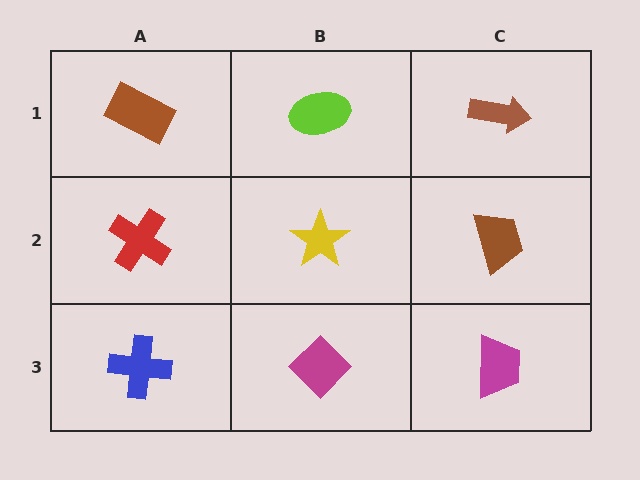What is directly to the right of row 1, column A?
A lime ellipse.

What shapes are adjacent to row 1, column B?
A yellow star (row 2, column B), a brown rectangle (row 1, column A), a brown arrow (row 1, column C).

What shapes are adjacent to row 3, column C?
A brown trapezoid (row 2, column C), a magenta diamond (row 3, column B).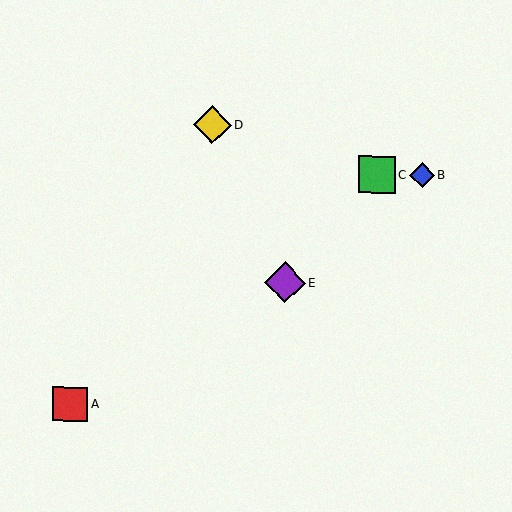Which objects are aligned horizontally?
Objects B, C are aligned horizontally.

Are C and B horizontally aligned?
Yes, both are at y≈175.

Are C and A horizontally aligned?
No, C is at y≈175 and A is at y≈404.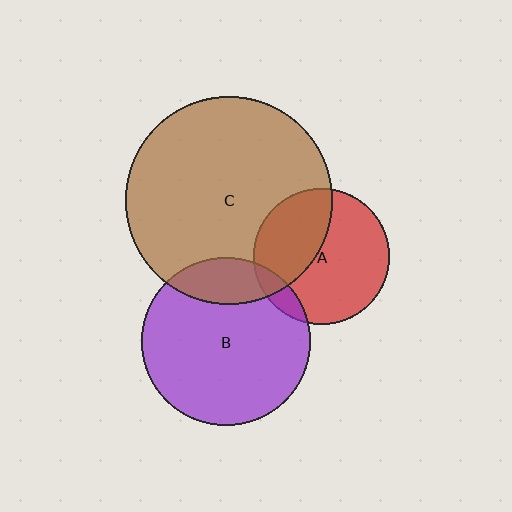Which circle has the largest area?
Circle C (brown).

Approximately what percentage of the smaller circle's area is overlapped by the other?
Approximately 40%.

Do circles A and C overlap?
Yes.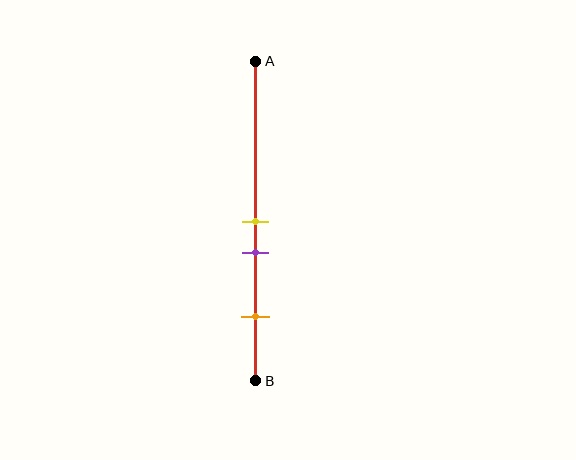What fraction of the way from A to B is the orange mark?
The orange mark is approximately 80% (0.8) of the way from A to B.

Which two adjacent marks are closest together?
The yellow and purple marks are the closest adjacent pair.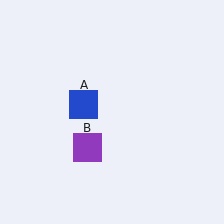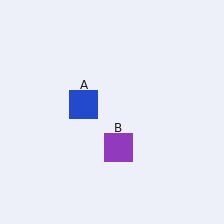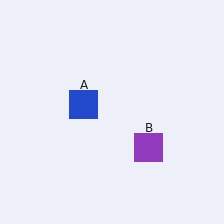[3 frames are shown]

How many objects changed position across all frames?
1 object changed position: purple square (object B).